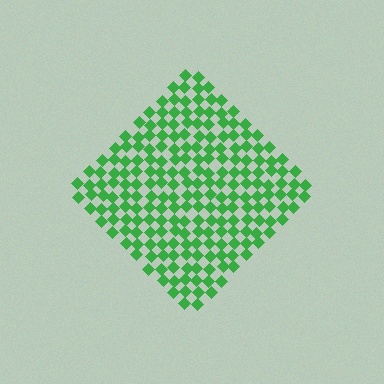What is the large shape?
The large shape is a diamond.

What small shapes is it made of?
It is made of small diamonds.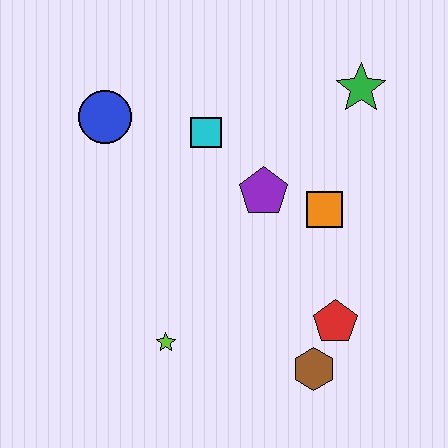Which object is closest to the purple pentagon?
The orange square is closest to the purple pentagon.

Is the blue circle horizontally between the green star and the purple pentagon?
No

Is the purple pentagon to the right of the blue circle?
Yes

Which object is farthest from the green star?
The lime star is farthest from the green star.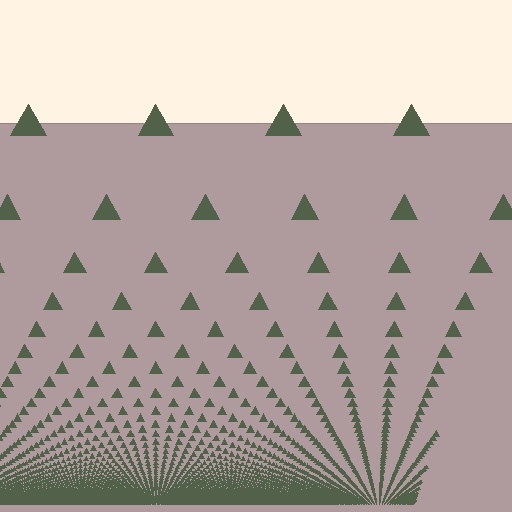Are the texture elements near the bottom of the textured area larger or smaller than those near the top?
Smaller. The gradient is inverted — elements near the bottom are smaller and denser.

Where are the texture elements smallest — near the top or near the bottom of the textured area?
Near the bottom.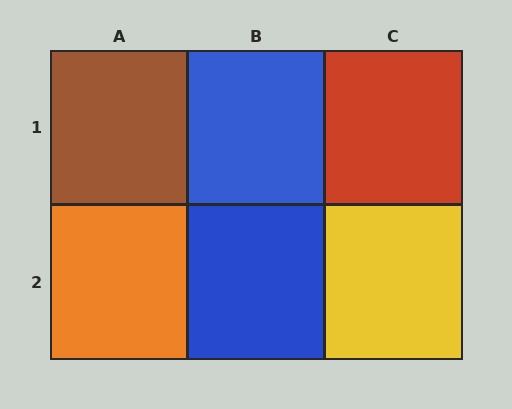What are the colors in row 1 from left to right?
Brown, blue, red.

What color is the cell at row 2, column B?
Blue.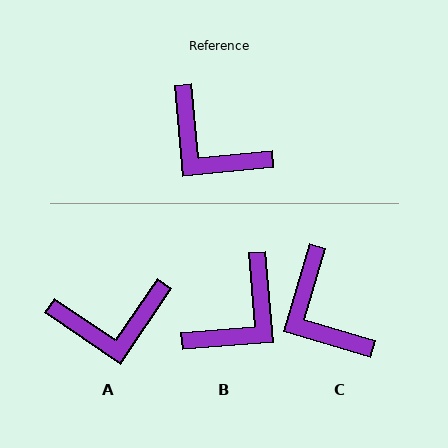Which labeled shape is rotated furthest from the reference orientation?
B, about 89 degrees away.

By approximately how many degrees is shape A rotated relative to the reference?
Approximately 50 degrees counter-clockwise.